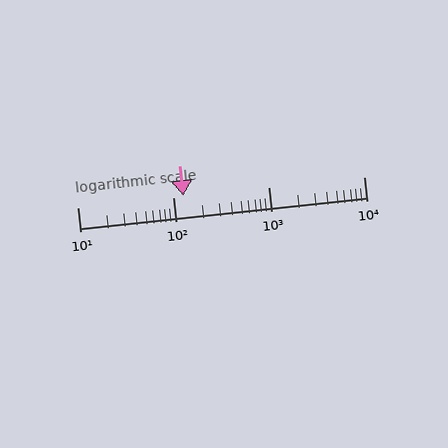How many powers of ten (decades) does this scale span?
The scale spans 3 decades, from 10 to 10000.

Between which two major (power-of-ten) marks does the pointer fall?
The pointer is between 100 and 1000.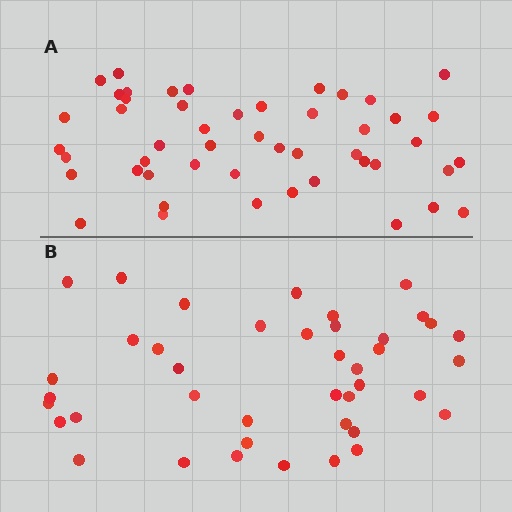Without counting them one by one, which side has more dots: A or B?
Region A (the top region) has more dots.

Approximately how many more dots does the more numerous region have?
Region A has roughly 8 or so more dots than region B.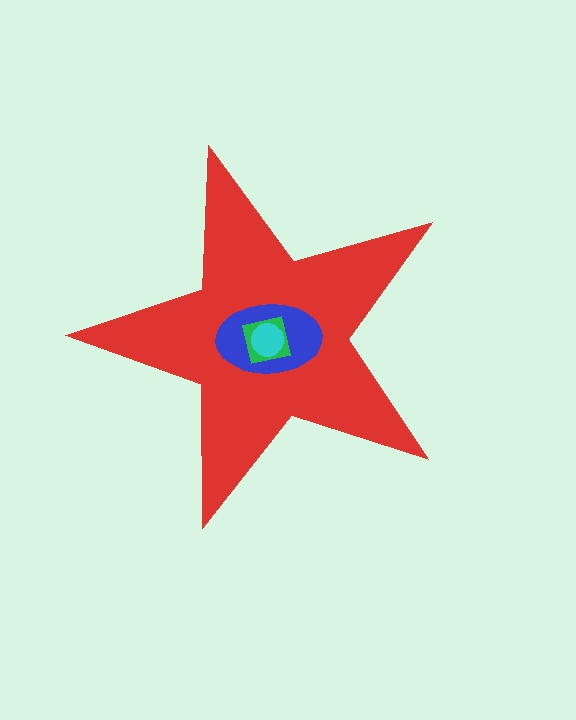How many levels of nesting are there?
4.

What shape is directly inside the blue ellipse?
The green square.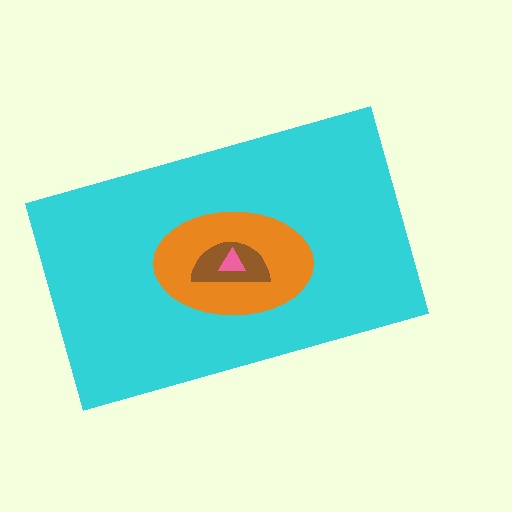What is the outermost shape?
The cyan rectangle.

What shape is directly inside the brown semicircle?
The pink triangle.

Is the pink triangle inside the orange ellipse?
Yes.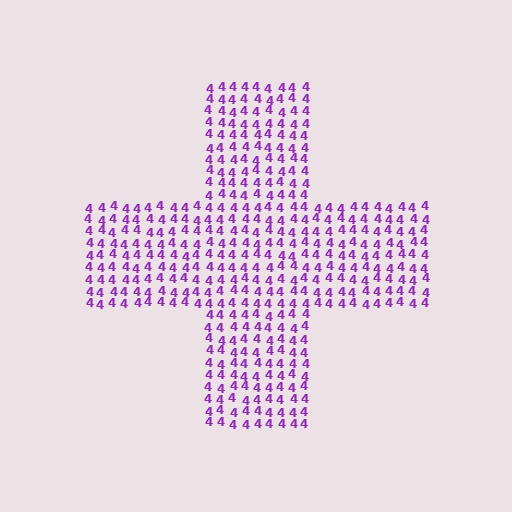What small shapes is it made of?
It is made of small digit 4's.